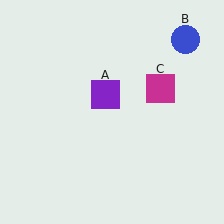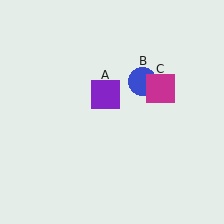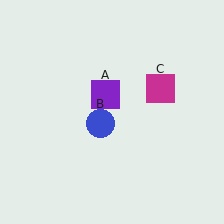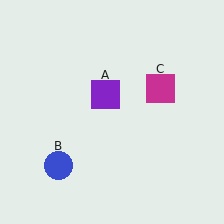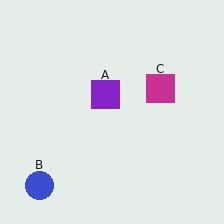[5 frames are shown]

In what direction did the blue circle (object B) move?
The blue circle (object B) moved down and to the left.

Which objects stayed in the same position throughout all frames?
Purple square (object A) and magenta square (object C) remained stationary.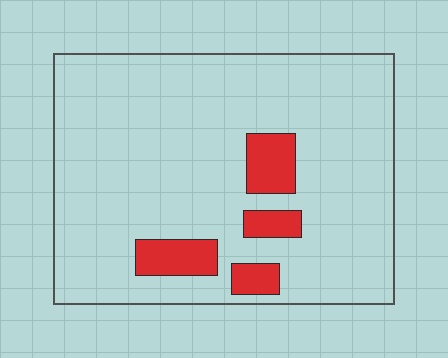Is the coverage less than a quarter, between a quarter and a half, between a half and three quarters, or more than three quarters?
Less than a quarter.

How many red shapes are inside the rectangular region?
4.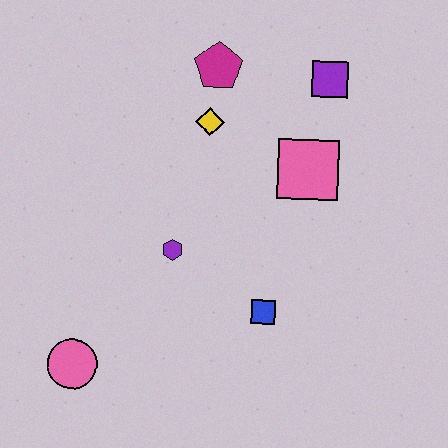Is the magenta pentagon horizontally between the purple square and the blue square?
No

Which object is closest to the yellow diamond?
The magenta pentagon is closest to the yellow diamond.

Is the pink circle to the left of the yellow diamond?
Yes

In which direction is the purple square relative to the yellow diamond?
The purple square is to the right of the yellow diamond.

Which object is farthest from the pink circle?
The purple square is farthest from the pink circle.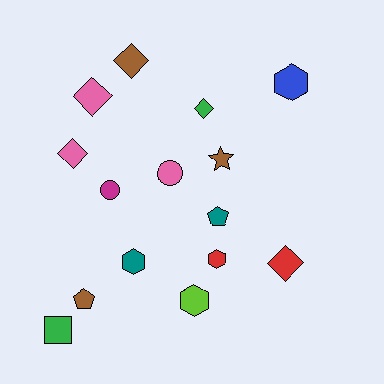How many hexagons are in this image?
There are 4 hexagons.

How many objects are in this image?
There are 15 objects.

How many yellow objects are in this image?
There are no yellow objects.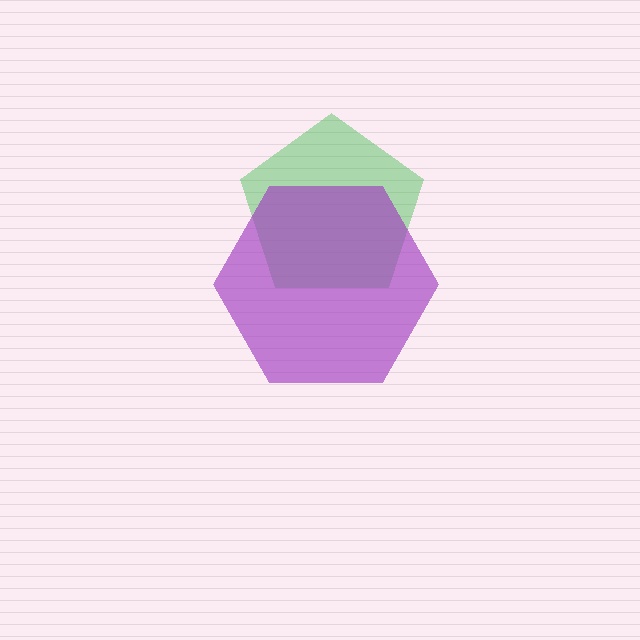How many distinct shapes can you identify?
There are 2 distinct shapes: a green pentagon, a purple hexagon.